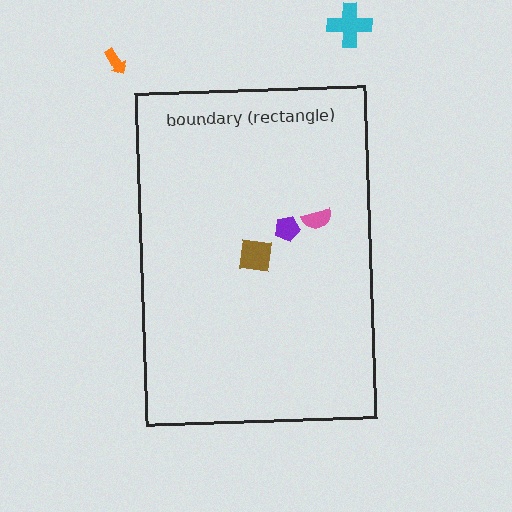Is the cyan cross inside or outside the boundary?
Outside.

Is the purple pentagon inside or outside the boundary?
Inside.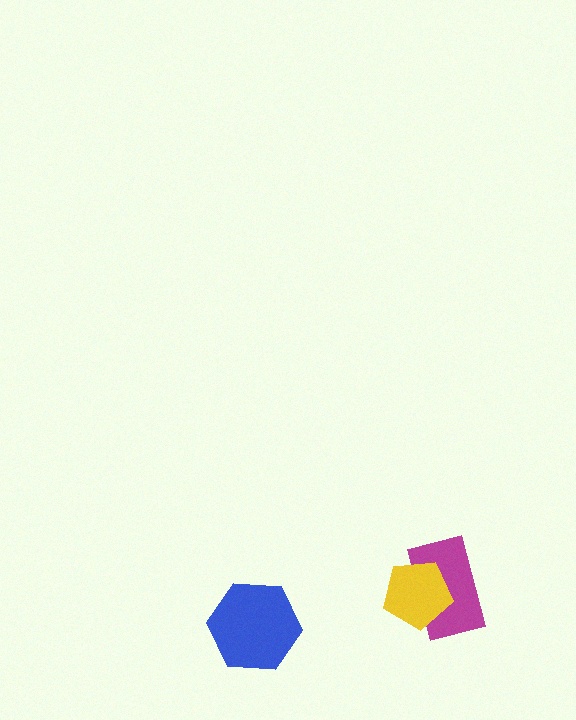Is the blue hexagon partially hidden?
No, no other shape covers it.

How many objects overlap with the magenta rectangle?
1 object overlaps with the magenta rectangle.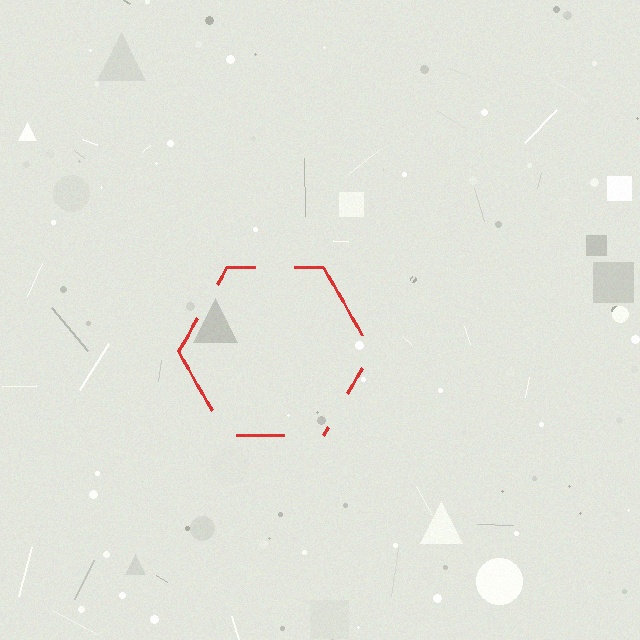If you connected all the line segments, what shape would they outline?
They would outline a hexagon.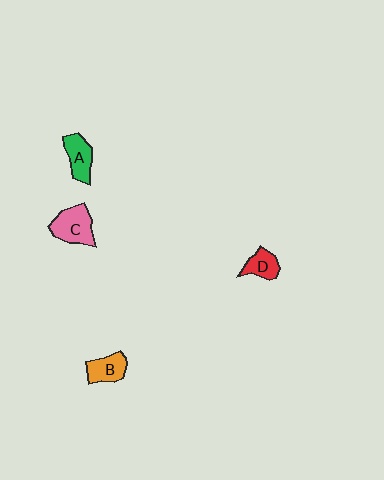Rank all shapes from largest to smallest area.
From largest to smallest: C (pink), A (green), B (orange), D (red).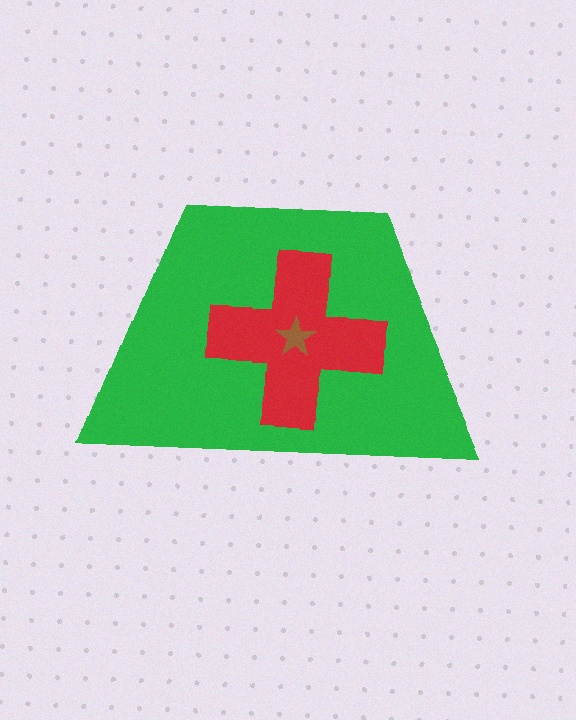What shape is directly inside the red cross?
The brown star.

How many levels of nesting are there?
3.